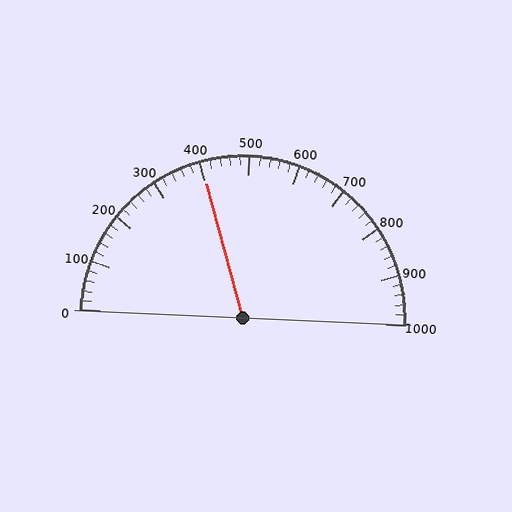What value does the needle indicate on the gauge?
The needle indicates approximately 400.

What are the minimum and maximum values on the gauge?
The gauge ranges from 0 to 1000.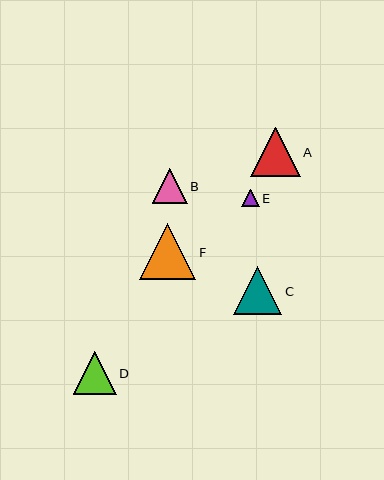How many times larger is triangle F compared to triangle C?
Triangle F is approximately 1.2 times the size of triangle C.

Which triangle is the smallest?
Triangle E is the smallest with a size of approximately 17 pixels.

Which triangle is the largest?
Triangle F is the largest with a size of approximately 56 pixels.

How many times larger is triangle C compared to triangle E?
Triangle C is approximately 2.8 times the size of triangle E.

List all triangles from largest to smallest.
From largest to smallest: F, A, C, D, B, E.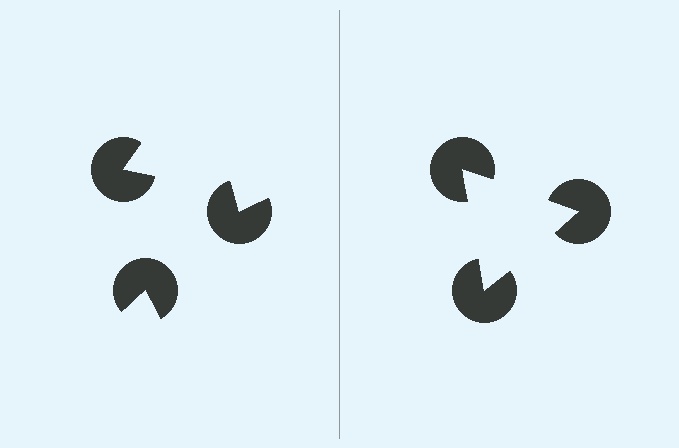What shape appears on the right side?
An illusory triangle.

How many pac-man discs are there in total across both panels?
6 — 3 on each side.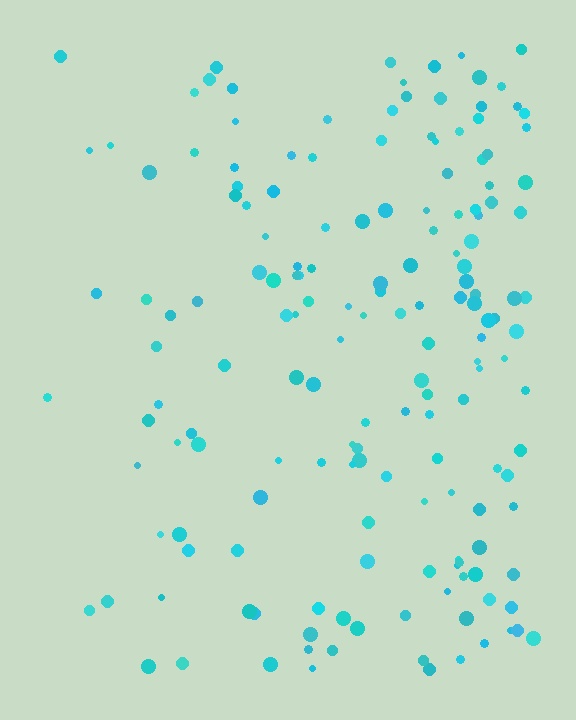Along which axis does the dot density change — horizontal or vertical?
Horizontal.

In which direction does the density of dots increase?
From left to right, with the right side densest.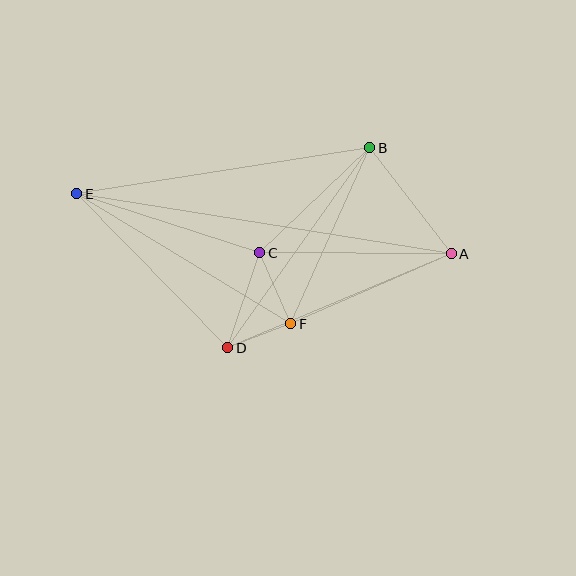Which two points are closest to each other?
Points D and F are closest to each other.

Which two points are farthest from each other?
Points A and E are farthest from each other.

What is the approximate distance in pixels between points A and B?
The distance between A and B is approximately 134 pixels.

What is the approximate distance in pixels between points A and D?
The distance between A and D is approximately 243 pixels.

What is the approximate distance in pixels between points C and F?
The distance between C and F is approximately 78 pixels.